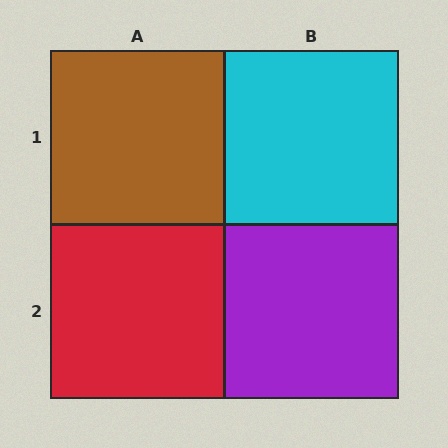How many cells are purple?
1 cell is purple.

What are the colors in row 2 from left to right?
Red, purple.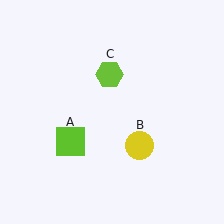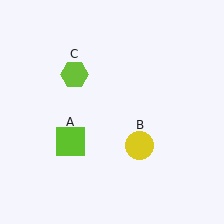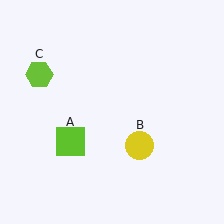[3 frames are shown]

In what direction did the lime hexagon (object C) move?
The lime hexagon (object C) moved left.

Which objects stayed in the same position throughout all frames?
Lime square (object A) and yellow circle (object B) remained stationary.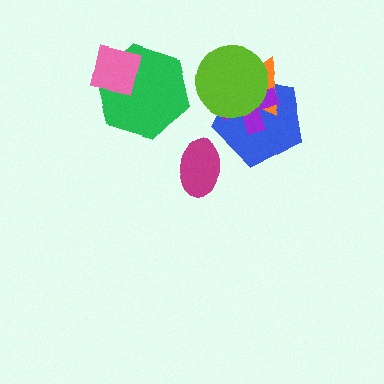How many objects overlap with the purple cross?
3 objects overlap with the purple cross.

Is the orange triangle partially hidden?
Yes, it is partially covered by another shape.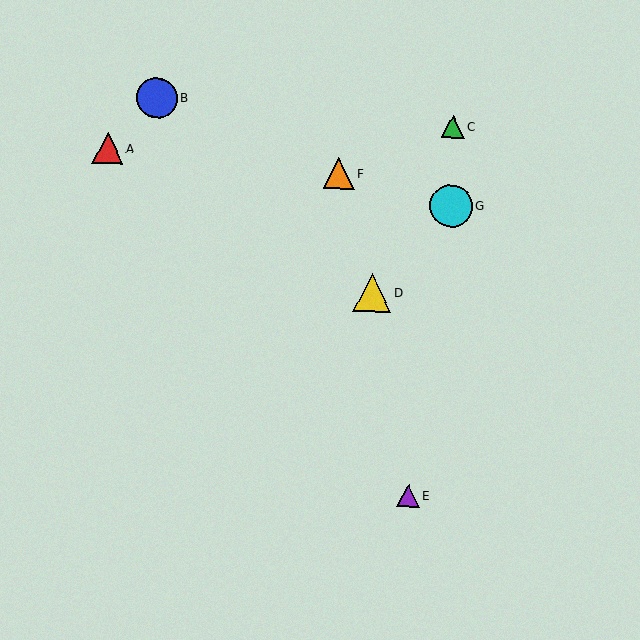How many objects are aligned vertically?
2 objects (C, G) are aligned vertically.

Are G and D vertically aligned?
No, G is at x≈451 and D is at x≈372.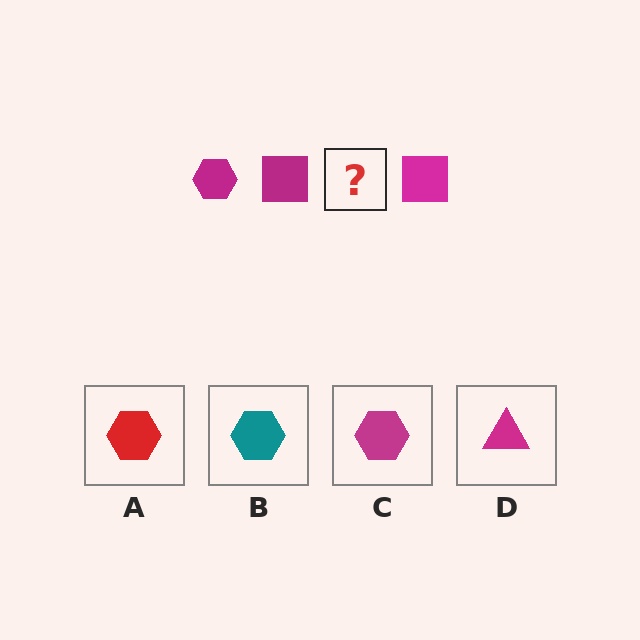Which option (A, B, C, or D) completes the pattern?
C.